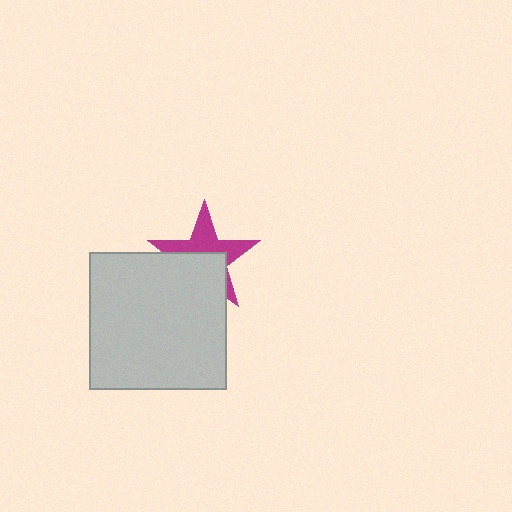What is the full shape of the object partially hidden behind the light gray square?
The partially hidden object is a magenta star.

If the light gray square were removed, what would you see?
You would see the complete magenta star.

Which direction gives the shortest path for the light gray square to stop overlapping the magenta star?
Moving down gives the shortest separation.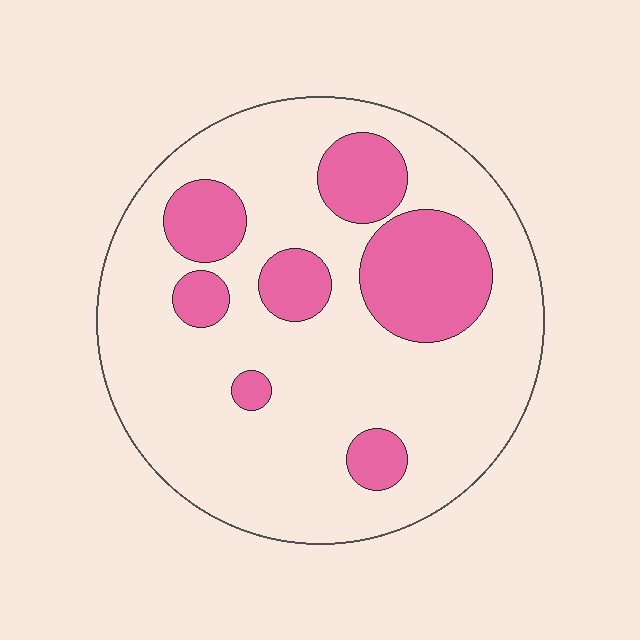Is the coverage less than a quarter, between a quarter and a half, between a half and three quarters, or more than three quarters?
Less than a quarter.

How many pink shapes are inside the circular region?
7.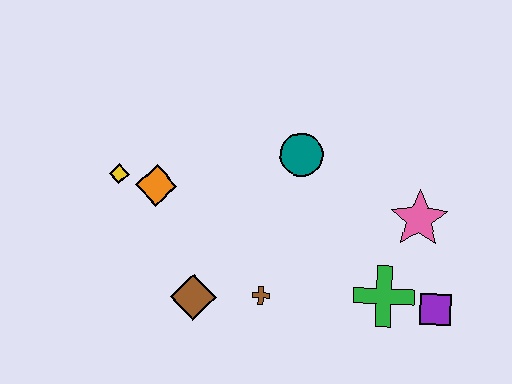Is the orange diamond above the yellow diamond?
No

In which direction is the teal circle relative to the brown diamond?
The teal circle is above the brown diamond.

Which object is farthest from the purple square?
The yellow diamond is farthest from the purple square.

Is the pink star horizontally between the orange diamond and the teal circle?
No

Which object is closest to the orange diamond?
The yellow diamond is closest to the orange diamond.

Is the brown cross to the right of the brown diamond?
Yes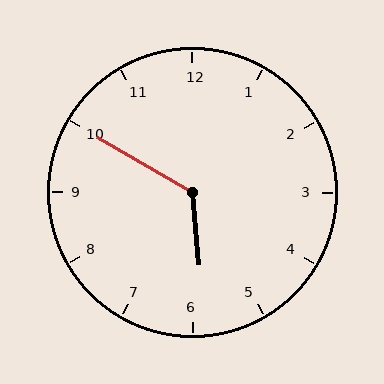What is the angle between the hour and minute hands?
Approximately 125 degrees.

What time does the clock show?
5:50.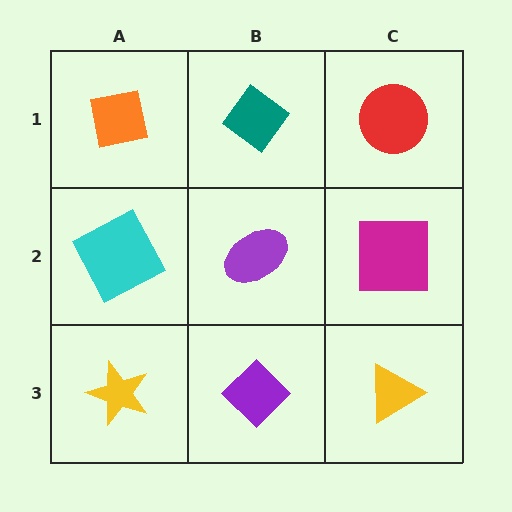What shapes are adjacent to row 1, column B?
A purple ellipse (row 2, column B), an orange square (row 1, column A), a red circle (row 1, column C).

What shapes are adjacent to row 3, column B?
A purple ellipse (row 2, column B), a yellow star (row 3, column A), a yellow triangle (row 3, column C).